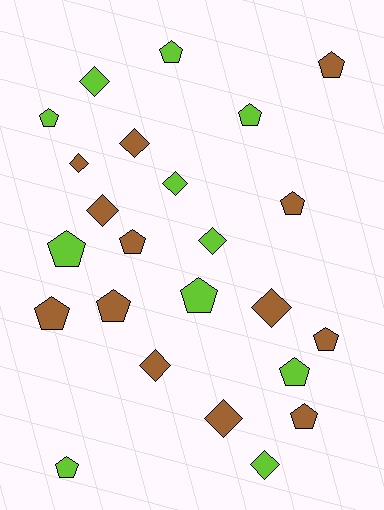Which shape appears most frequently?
Pentagon, with 14 objects.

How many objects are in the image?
There are 24 objects.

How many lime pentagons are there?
There are 7 lime pentagons.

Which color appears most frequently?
Brown, with 13 objects.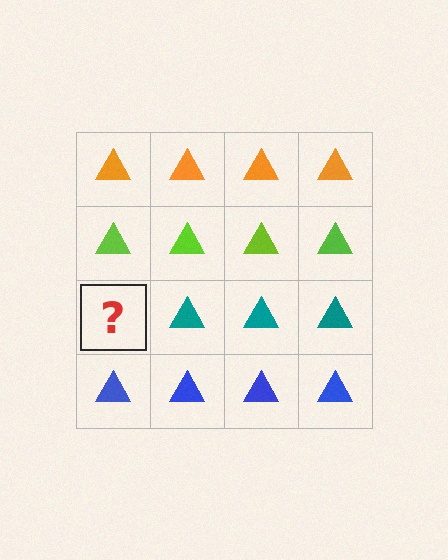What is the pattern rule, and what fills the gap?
The rule is that each row has a consistent color. The gap should be filled with a teal triangle.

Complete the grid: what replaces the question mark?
The question mark should be replaced with a teal triangle.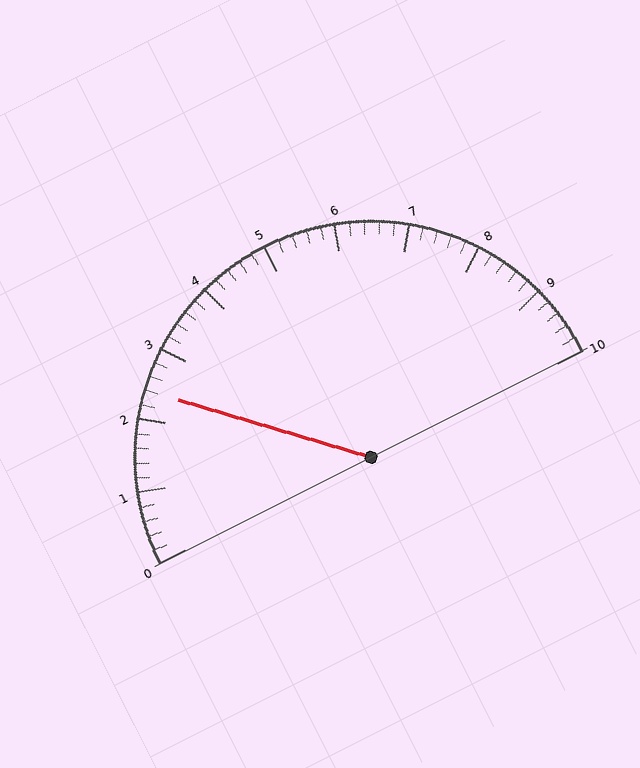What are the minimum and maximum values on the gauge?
The gauge ranges from 0 to 10.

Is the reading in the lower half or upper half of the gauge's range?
The reading is in the lower half of the range (0 to 10).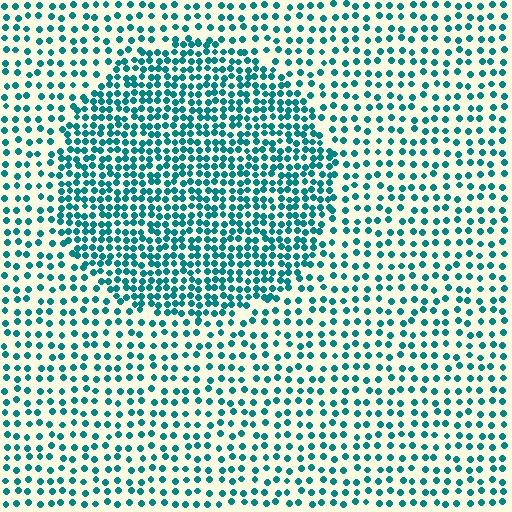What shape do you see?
I see a circle.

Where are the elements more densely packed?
The elements are more densely packed inside the circle boundary.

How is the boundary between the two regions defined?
The boundary is defined by a change in element density (approximately 1.9x ratio). All elements are the same color, size, and shape.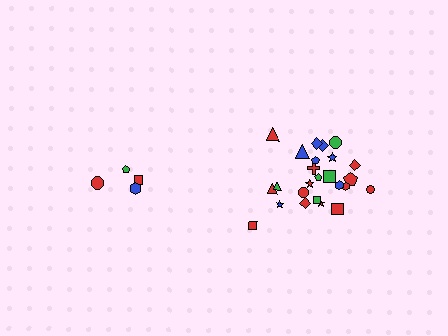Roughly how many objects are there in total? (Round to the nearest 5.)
Roughly 30 objects in total.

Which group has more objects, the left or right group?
The right group.